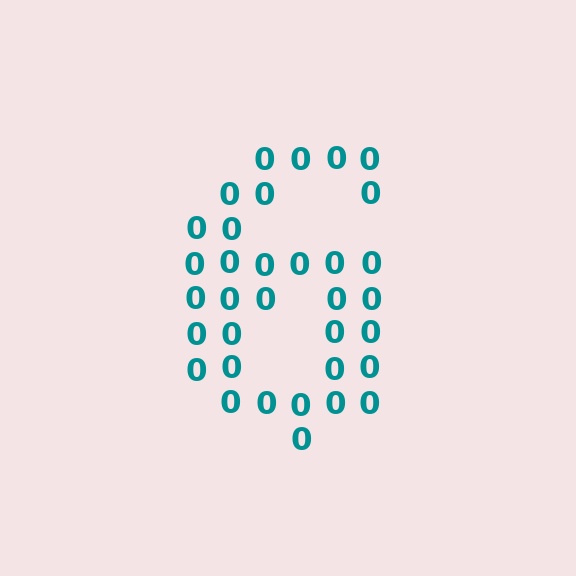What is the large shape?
The large shape is the digit 6.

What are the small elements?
The small elements are digit 0's.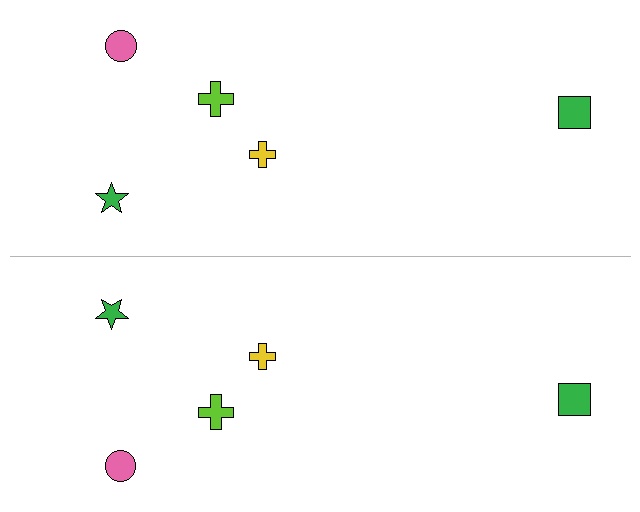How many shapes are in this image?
There are 10 shapes in this image.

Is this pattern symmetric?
Yes, this pattern has bilateral (reflection) symmetry.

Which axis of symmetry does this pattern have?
The pattern has a horizontal axis of symmetry running through the center of the image.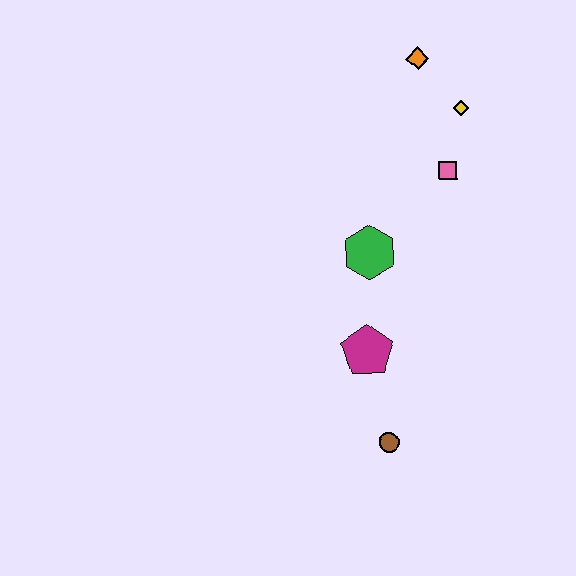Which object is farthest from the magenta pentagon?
The orange diamond is farthest from the magenta pentagon.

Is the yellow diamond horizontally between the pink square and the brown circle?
No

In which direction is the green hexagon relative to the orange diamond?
The green hexagon is below the orange diamond.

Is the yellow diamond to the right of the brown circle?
Yes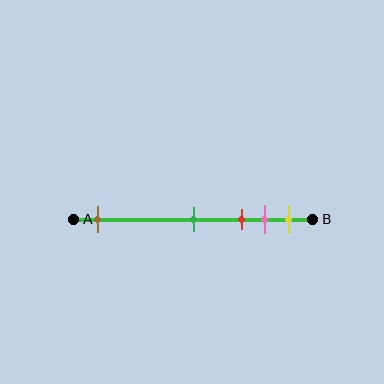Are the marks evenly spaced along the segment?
No, the marks are not evenly spaced.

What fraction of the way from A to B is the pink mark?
The pink mark is approximately 80% (0.8) of the way from A to B.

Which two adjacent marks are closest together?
The pink and yellow marks are the closest adjacent pair.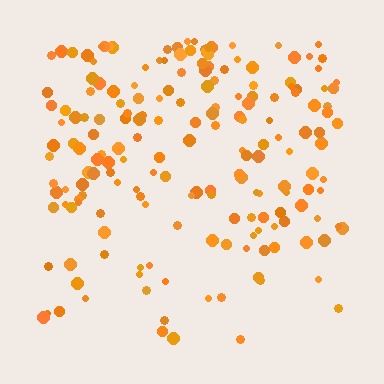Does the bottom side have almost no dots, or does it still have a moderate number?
Still a moderate number, just noticeably fewer than the top.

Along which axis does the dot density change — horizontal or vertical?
Vertical.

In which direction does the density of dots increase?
From bottom to top, with the top side densest.